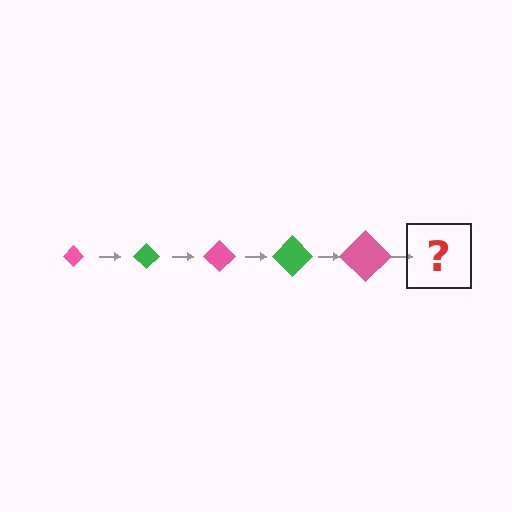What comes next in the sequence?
The next element should be a green diamond, larger than the previous one.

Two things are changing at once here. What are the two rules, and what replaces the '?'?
The two rules are that the diamond grows larger each step and the color cycles through pink and green. The '?' should be a green diamond, larger than the previous one.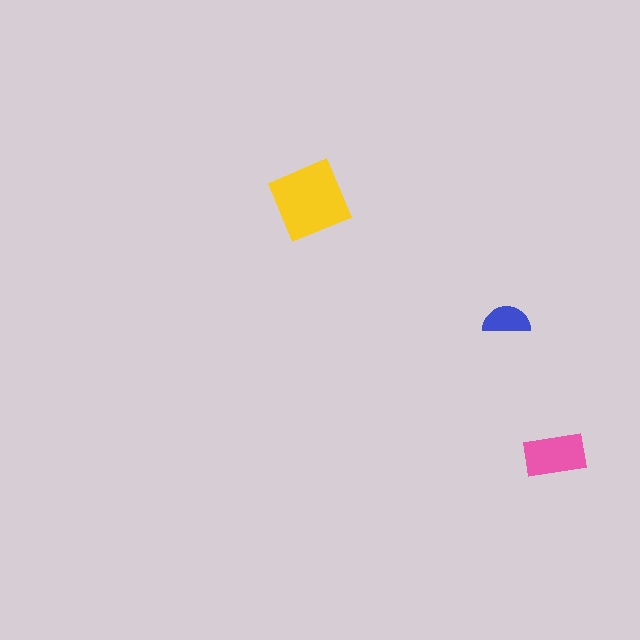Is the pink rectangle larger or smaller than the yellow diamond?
Smaller.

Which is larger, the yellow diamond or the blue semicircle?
The yellow diamond.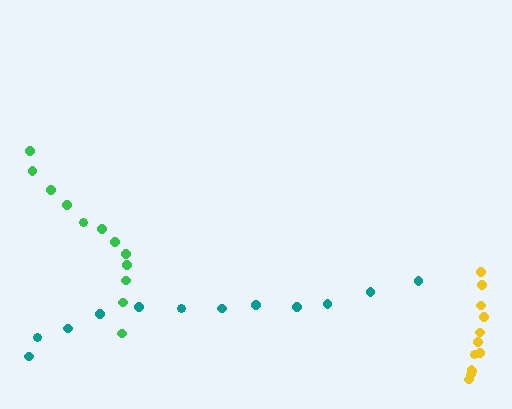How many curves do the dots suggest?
There are 3 distinct paths.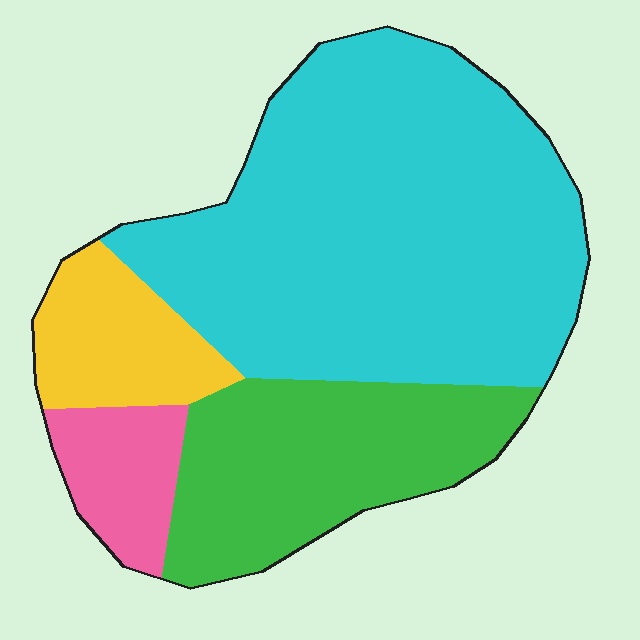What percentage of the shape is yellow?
Yellow takes up less than a sixth of the shape.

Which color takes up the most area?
Cyan, at roughly 55%.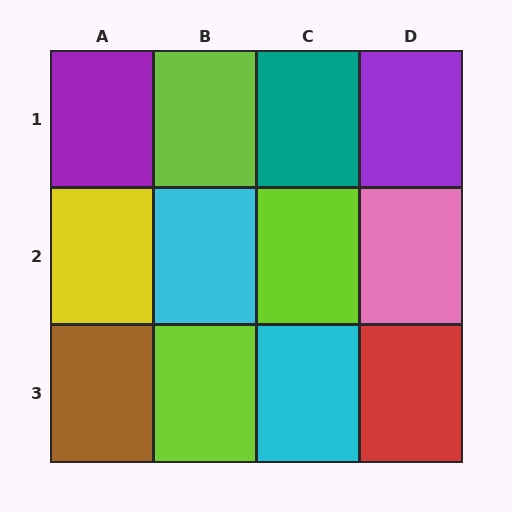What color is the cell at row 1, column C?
Teal.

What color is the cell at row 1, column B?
Lime.